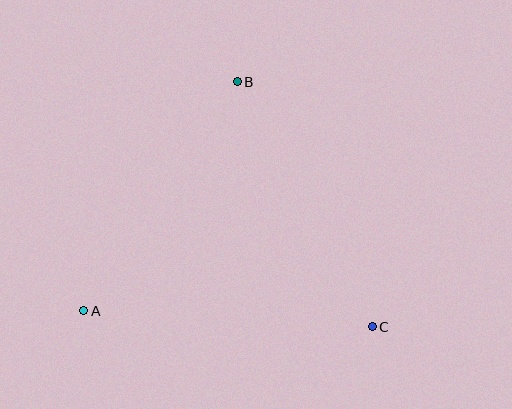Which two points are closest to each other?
Points A and B are closest to each other.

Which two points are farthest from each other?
Points A and C are farthest from each other.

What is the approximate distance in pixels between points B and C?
The distance between B and C is approximately 280 pixels.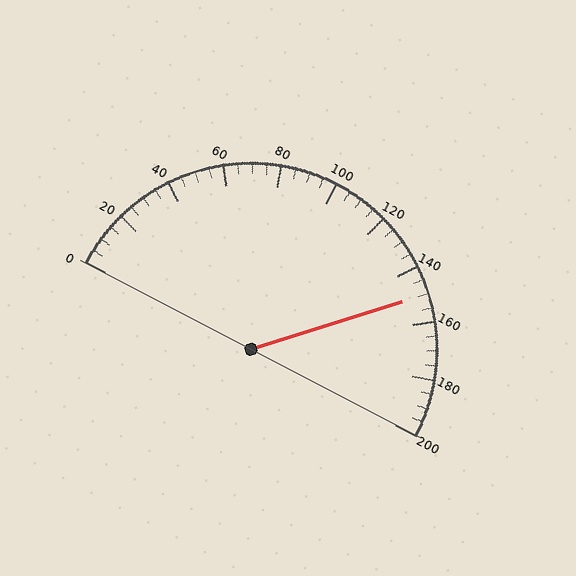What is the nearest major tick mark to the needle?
The nearest major tick mark is 160.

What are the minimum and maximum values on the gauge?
The gauge ranges from 0 to 200.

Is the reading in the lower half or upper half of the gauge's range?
The reading is in the upper half of the range (0 to 200).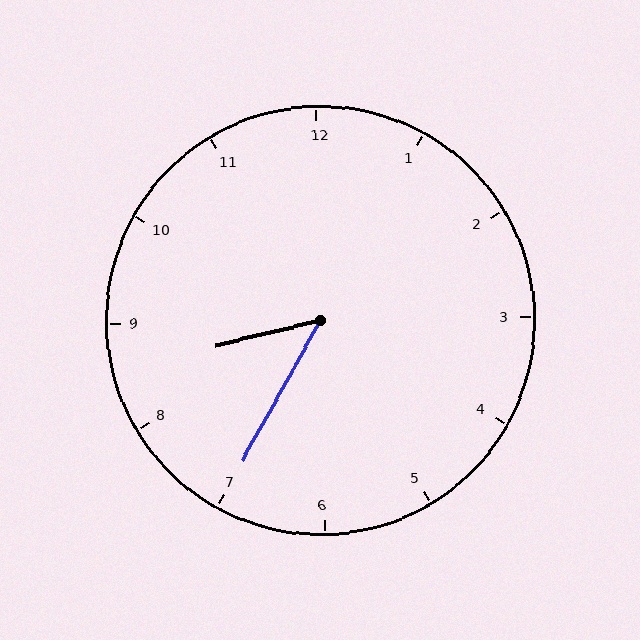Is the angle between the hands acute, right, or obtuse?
It is acute.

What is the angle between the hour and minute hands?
Approximately 48 degrees.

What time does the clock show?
8:35.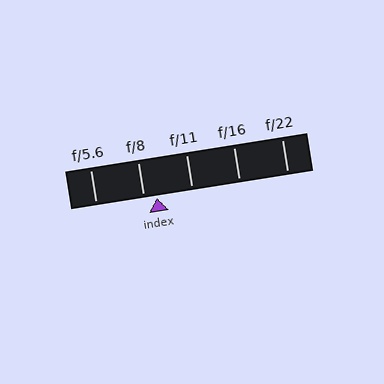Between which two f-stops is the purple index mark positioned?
The index mark is between f/8 and f/11.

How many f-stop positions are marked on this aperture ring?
There are 5 f-stop positions marked.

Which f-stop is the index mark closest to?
The index mark is closest to f/8.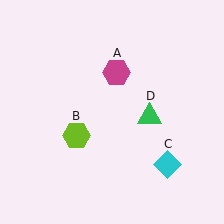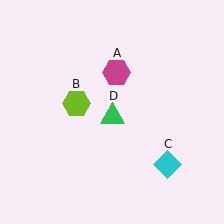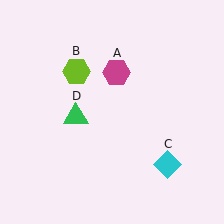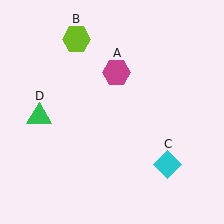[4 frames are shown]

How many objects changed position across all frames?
2 objects changed position: lime hexagon (object B), green triangle (object D).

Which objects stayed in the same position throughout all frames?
Magenta hexagon (object A) and cyan diamond (object C) remained stationary.